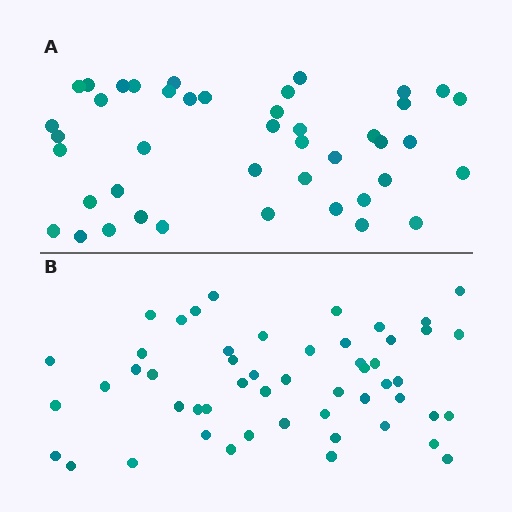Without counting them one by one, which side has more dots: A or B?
Region B (the bottom region) has more dots.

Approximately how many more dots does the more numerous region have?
Region B has roughly 8 or so more dots than region A.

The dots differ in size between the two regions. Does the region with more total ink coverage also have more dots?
No. Region A has more total ink coverage because its dots are larger, but region B actually contains more individual dots. Total area can be misleading — the number of items is what matters here.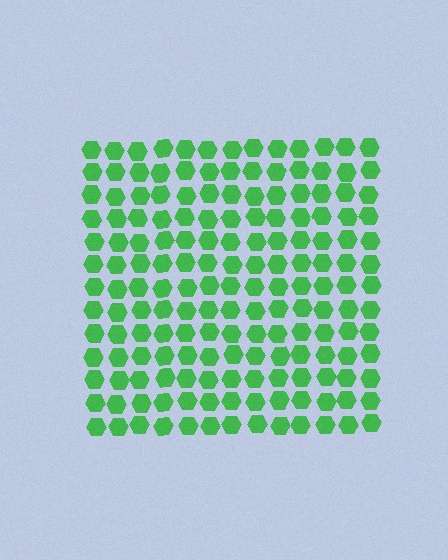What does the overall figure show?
The overall figure shows a square.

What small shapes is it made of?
It is made of small hexagons.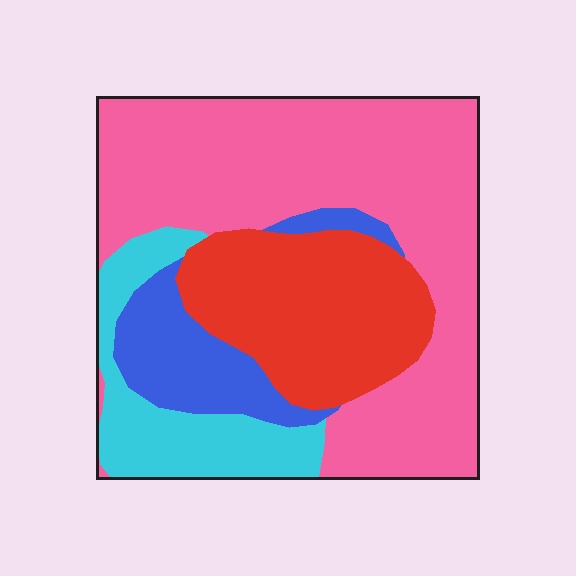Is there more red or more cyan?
Red.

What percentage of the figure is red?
Red covers about 25% of the figure.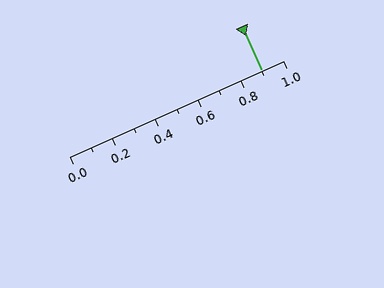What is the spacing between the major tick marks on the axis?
The major ticks are spaced 0.2 apart.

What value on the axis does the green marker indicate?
The marker indicates approximately 0.9.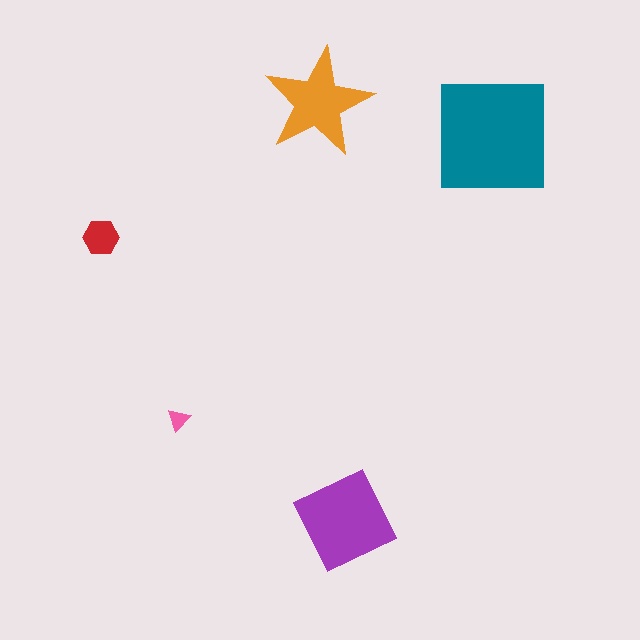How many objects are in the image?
There are 5 objects in the image.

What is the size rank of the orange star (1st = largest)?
3rd.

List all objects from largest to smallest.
The teal square, the purple diamond, the orange star, the red hexagon, the pink triangle.